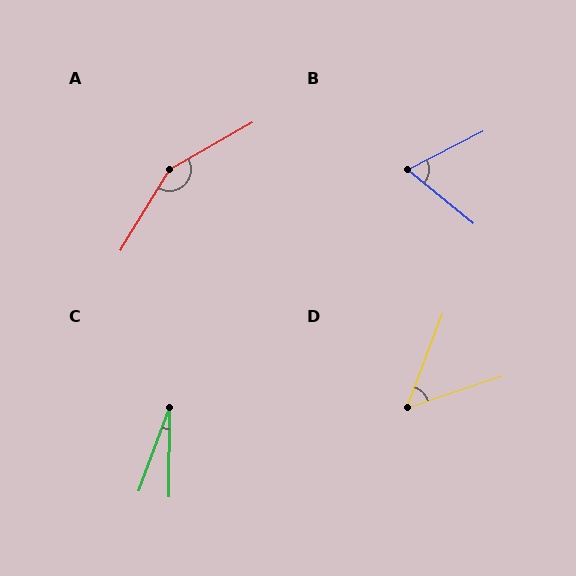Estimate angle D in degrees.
Approximately 50 degrees.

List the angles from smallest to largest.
C (20°), D (50°), B (66°), A (151°).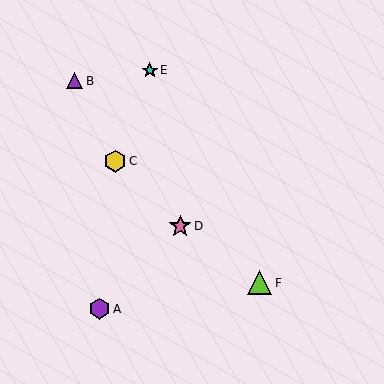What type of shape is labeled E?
Shape E is a cyan star.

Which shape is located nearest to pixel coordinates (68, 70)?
The purple triangle (labeled B) at (75, 81) is nearest to that location.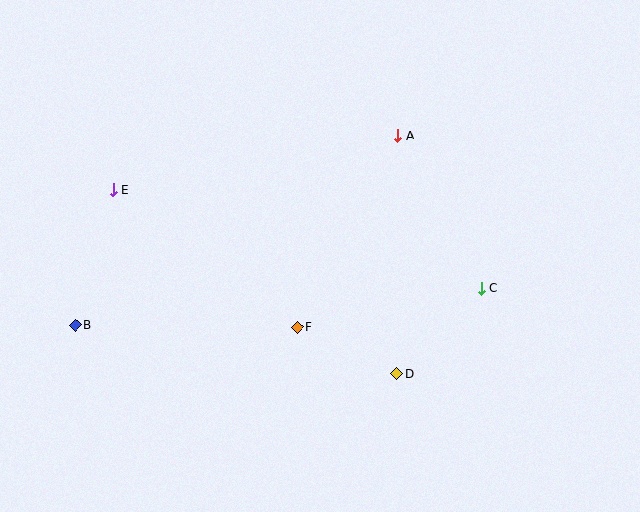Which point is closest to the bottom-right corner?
Point C is closest to the bottom-right corner.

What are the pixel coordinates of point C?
Point C is at (481, 289).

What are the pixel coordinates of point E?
Point E is at (113, 190).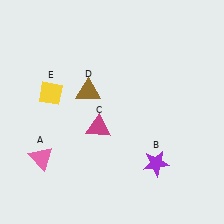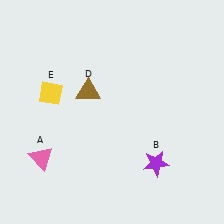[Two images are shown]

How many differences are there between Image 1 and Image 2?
There is 1 difference between the two images.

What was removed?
The magenta triangle (C) was removed in Image 2.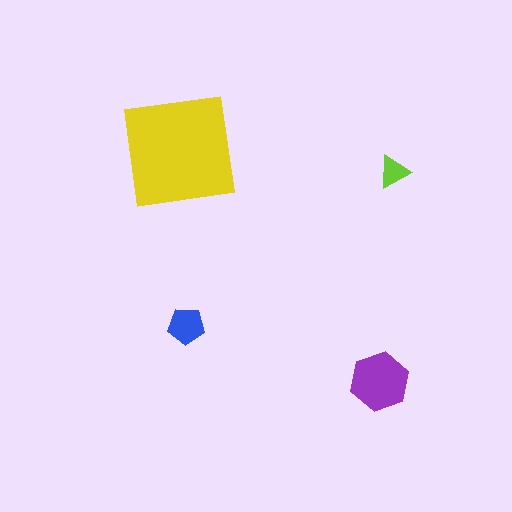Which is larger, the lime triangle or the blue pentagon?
The blue pentagon.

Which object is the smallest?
The lime triangle.